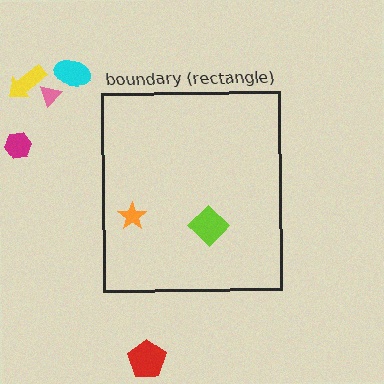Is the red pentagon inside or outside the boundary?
Outside.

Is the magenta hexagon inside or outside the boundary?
Outside.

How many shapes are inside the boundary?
2 inside, 5 outside.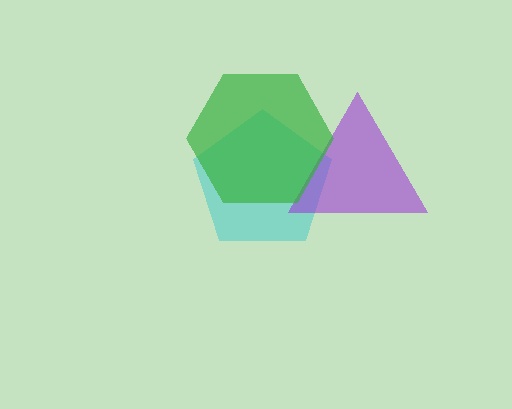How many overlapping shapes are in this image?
There are 3 overlapping shapes in the image.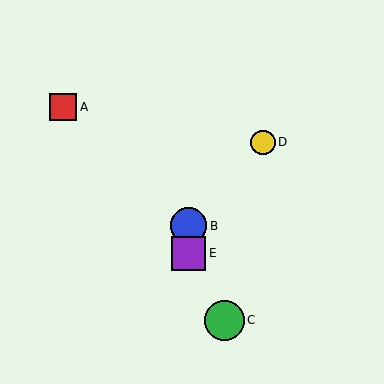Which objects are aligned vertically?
Objects B, E are aligned vertically.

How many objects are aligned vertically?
2 objects (B, E) are aligned vertically.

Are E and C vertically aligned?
No, E is at x≈189 and C is at x≈225.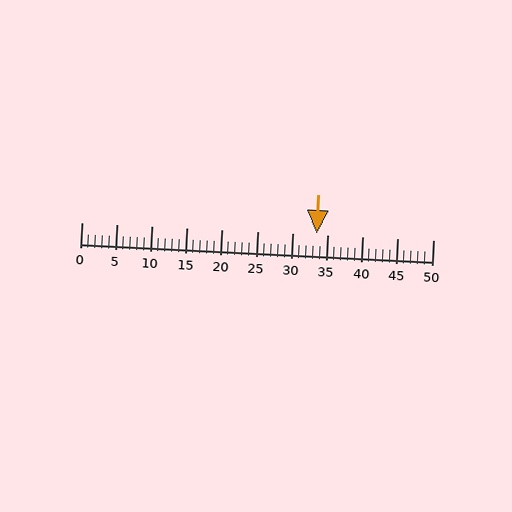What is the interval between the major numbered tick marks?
The major tick marks are spaced 5 units apart.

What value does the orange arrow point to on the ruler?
The orange arrow points to approximately 34.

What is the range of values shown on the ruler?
The ruler shows values from 0 to 50.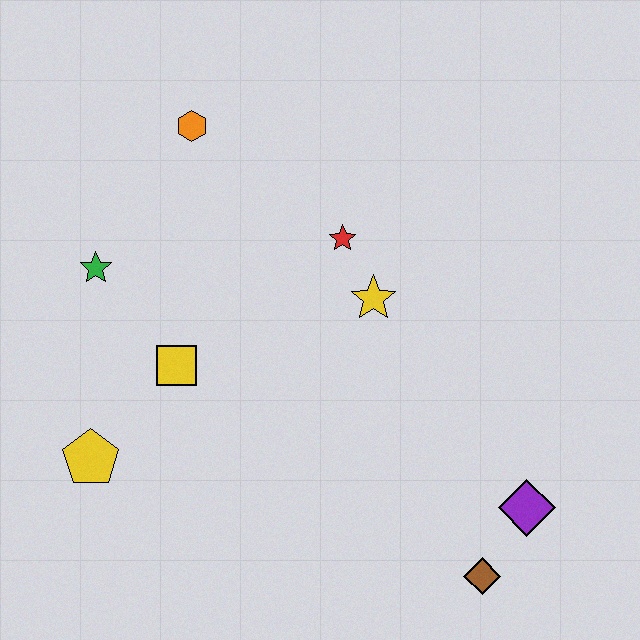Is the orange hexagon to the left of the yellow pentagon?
No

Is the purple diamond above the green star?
No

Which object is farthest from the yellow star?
The yellow pentagon is farthest from the yellow star.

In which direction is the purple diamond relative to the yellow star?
The purple diamond is below the yellow star.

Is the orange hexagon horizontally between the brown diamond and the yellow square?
Yes